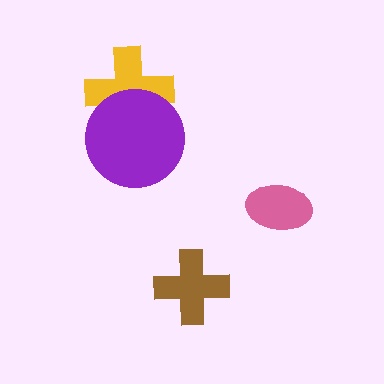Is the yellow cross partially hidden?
Yes, it is partially covered by another shape.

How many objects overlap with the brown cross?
0 objects overlap with the brown cross.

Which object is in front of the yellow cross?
The purple circle is in front of the yellow cross.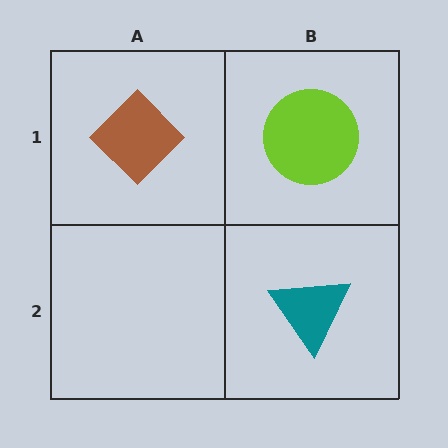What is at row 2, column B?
A teal triangle.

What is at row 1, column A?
A brown diamond.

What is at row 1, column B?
A lime circle.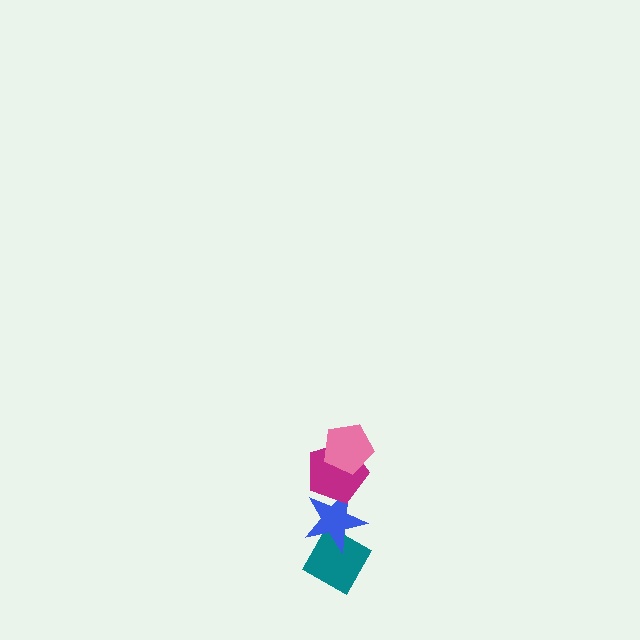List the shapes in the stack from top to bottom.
From top to bottom: the pink pentagon, the magenta pentagon, the blue star, the teal diamond.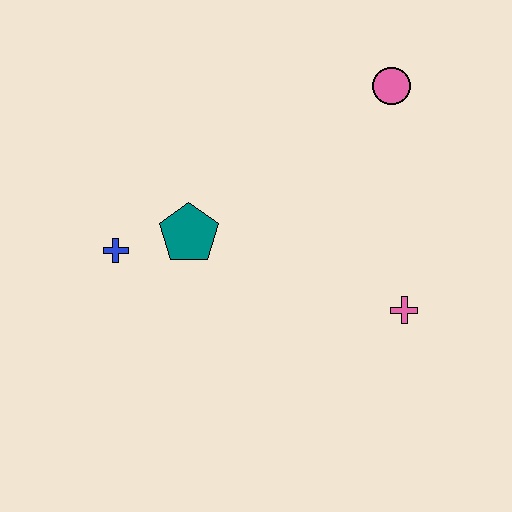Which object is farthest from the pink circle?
The blue cross is farthest from the pink circle.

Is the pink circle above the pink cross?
Yes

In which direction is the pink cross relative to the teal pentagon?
The pink cross is to the right of the teal pentagon.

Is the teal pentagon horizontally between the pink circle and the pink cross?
No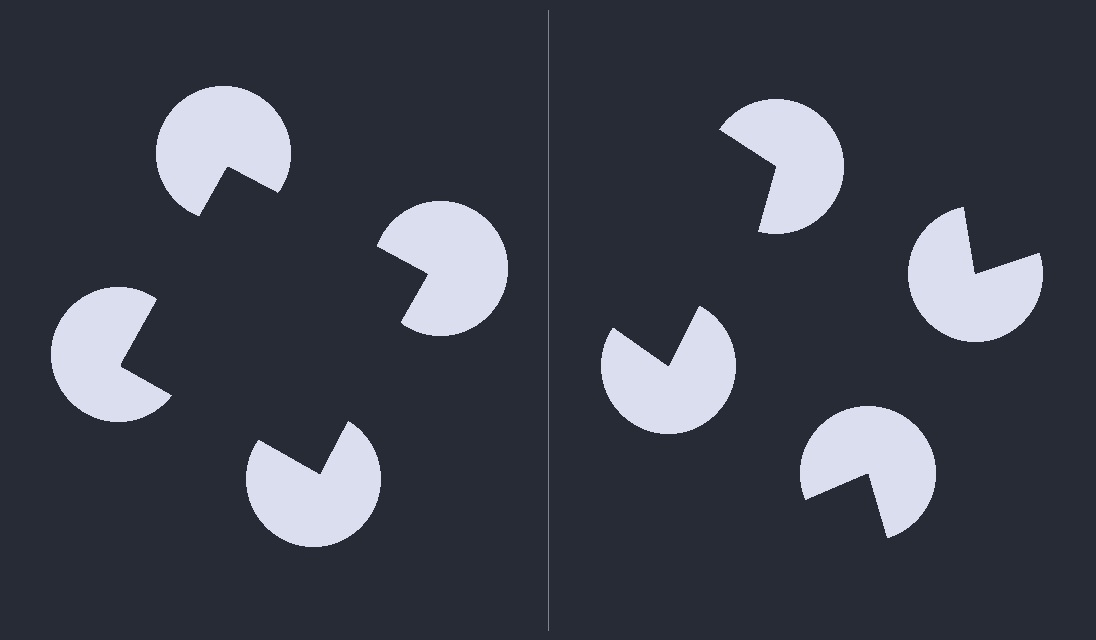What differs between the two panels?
The pac-man discs are positioned identically on both sides; only the wedge orientations differ. On the left they align to a square; on the right they are misaligned.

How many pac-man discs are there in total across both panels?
8 — 4 on each side.